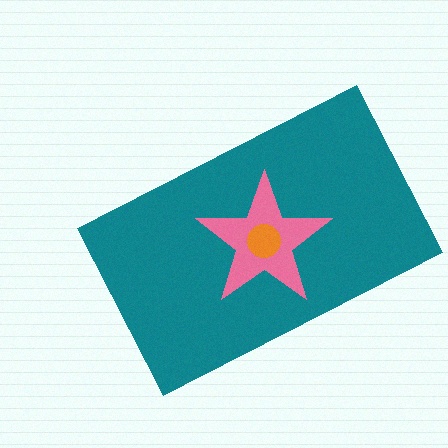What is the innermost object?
The orange circle.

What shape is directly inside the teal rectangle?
The pink star.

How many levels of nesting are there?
3.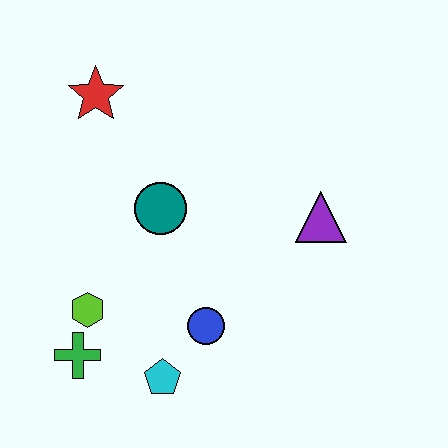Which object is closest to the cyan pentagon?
The blue circle is closest to the cyan pentagon.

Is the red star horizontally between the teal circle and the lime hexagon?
Yes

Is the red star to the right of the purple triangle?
No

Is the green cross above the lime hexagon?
No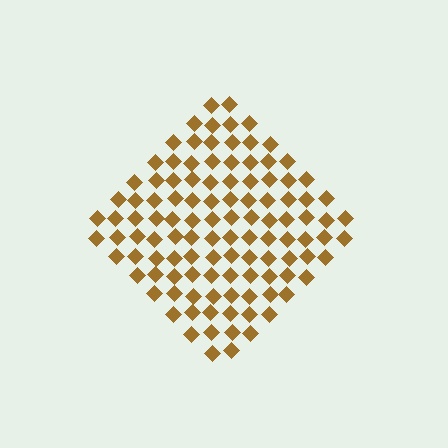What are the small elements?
The small elements are diamonds.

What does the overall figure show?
The overall figure shows a diamond.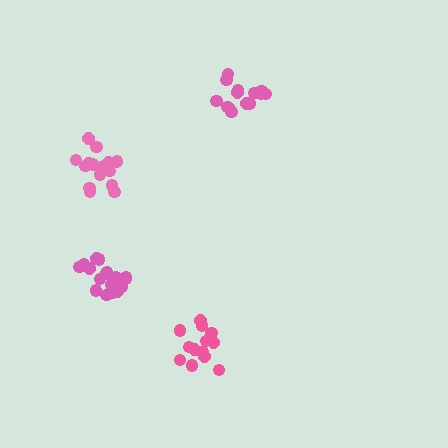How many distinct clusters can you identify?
There are 4 distinct clusters.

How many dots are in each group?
Group 1: 16 dots, Group 2: 14 dots, Group 3: 13 dots, Group 4: 19 dots (62 total).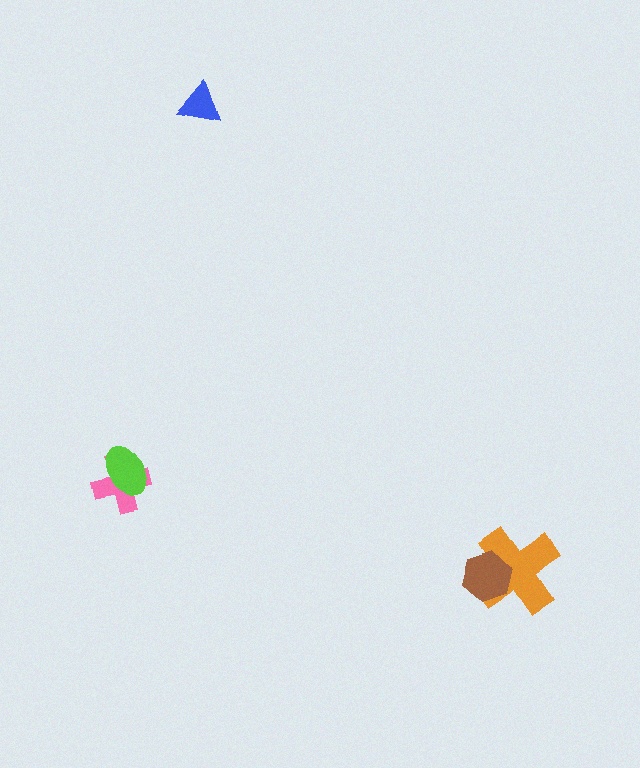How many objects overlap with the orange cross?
1 object overlaps with the orange cross.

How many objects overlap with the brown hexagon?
1 object overlaps with the brown hexagon.